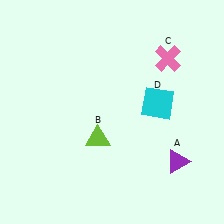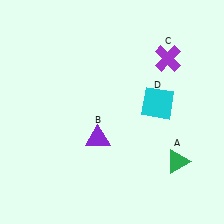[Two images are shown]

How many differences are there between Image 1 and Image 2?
There are 3 differences between the two images.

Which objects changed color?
A changed from purple to green. B changed from lime to purple. C changed from pink to purple.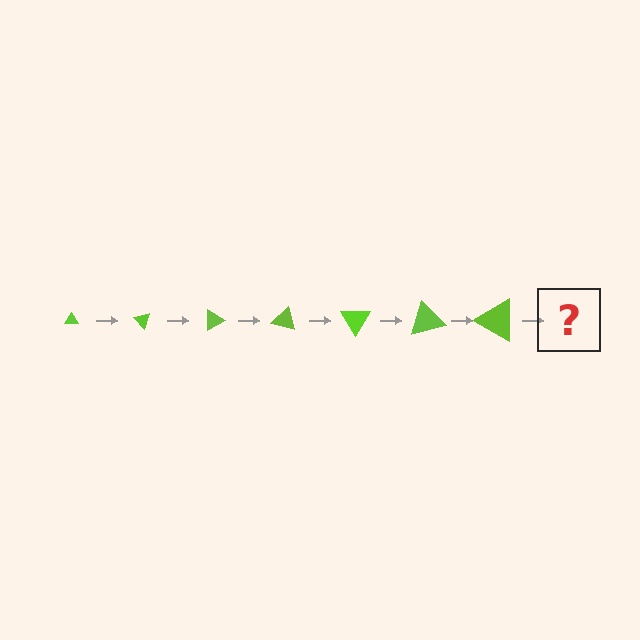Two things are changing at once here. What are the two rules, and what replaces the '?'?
The two rules are that the triangle grows larger each step and it rotates 45 degrees each step. The '?' should be a triangle, larger than the previous one and rotated 315 degrees from the start.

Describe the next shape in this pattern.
It should be a triangle, larger than the previous one and rotated 315 degrees from the start.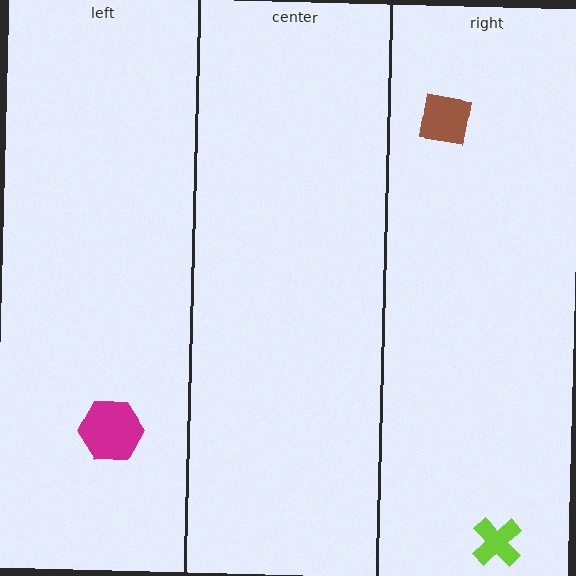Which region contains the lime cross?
The right region.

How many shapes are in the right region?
2.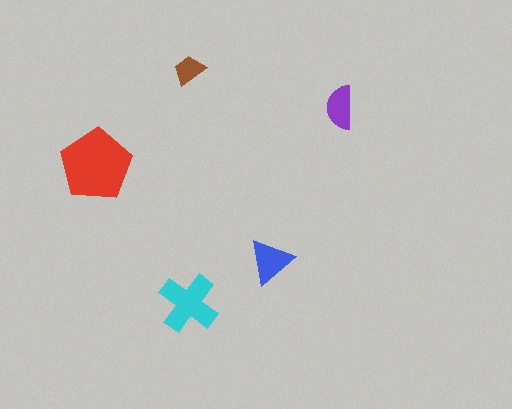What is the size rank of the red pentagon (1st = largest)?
1st.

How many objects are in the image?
There are 5 objects in the image.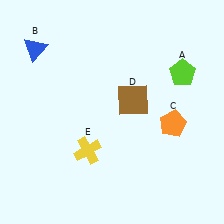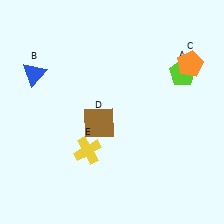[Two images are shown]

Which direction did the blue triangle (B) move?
The blue triangle (B) moved down.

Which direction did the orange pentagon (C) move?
The orange pentagon (C) moved up.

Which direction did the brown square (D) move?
The brown square (D) moved left.